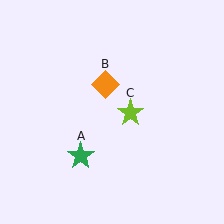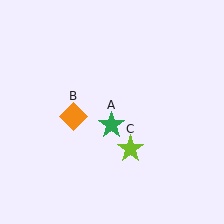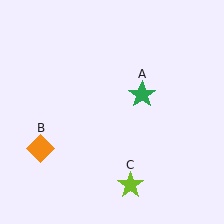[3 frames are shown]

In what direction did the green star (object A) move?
The green star (object A) moved up and to the right.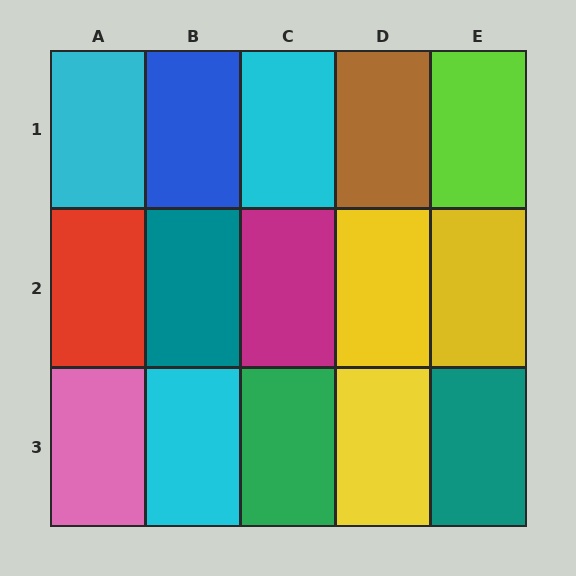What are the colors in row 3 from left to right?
Pink, cyan, green, yellow, teal.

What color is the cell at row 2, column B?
Teal.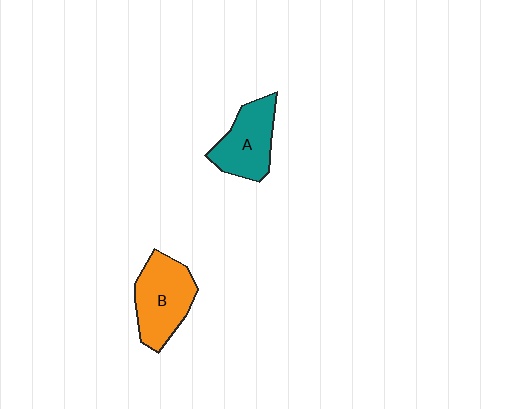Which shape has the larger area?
Shape B (orange).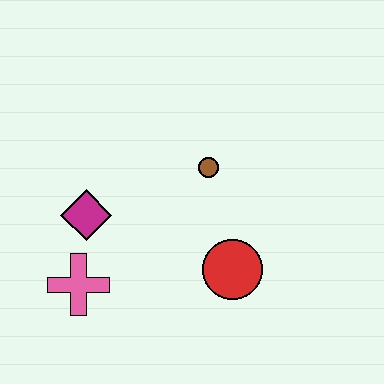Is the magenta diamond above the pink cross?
Yes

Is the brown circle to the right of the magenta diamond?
Yes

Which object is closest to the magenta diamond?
The pink cross is closest to the magenta diamond.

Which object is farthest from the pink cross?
The brown circle is farthest from the pink cross.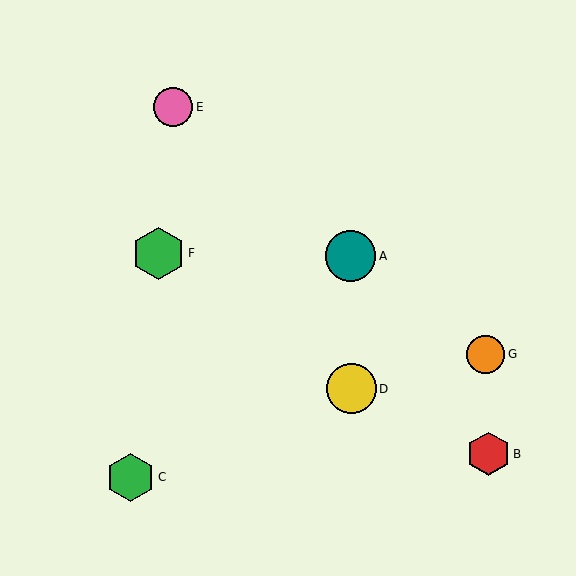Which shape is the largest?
The green hexagon (labeled F) is the largest.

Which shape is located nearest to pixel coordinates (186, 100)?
The pink circle (labeled E) at (173, 107) is nearest to that location.